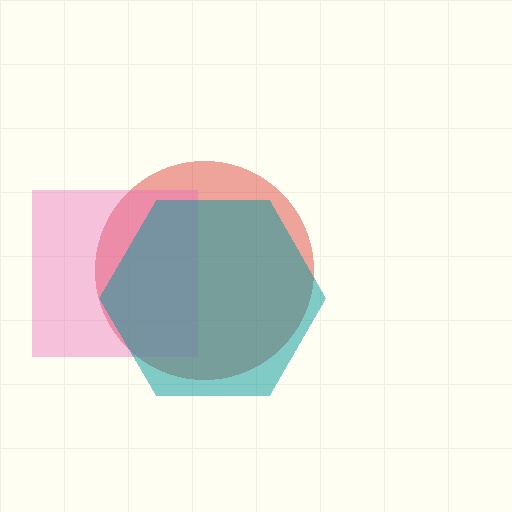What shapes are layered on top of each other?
The layered shapes are: a red circle, a pink square, a teal hexagon.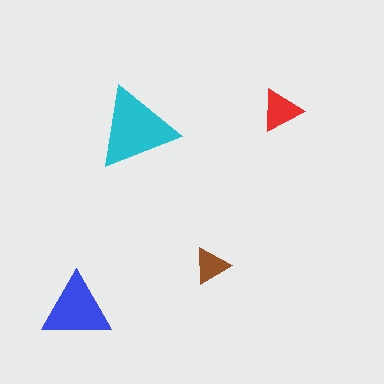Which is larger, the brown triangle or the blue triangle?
The blue one.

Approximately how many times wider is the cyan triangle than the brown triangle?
About 2 times wider.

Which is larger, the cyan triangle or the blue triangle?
The cyan one.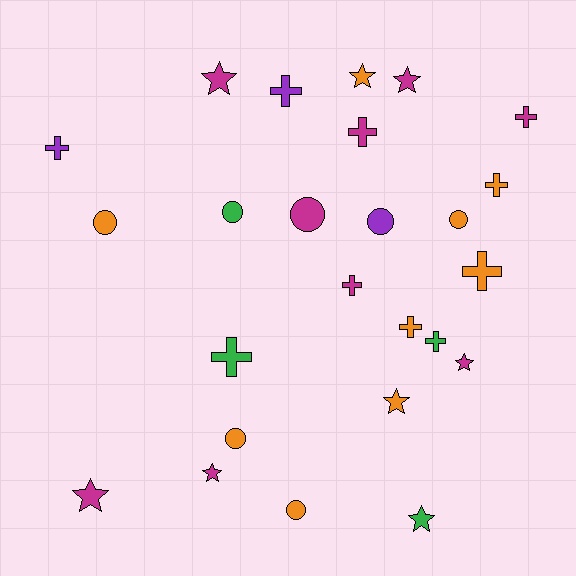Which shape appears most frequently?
Cross, with 10 objects.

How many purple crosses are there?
There are 2 purple crosses.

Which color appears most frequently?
Orange, with 9 objects.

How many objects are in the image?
There are 25 objects.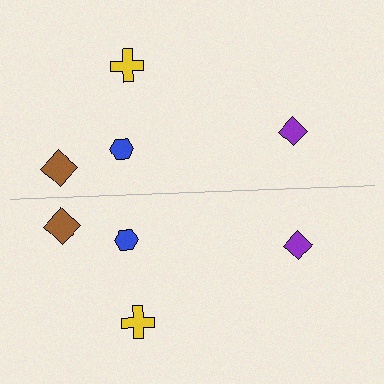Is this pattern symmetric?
Yes, this pattern has bilateral (reflection) symmetry.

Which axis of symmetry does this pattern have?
The pattern has a horizontal axis of symmetry running through the center of the image.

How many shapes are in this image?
There are 8 shapes in this image.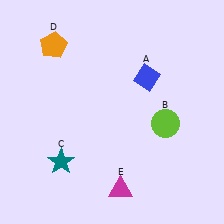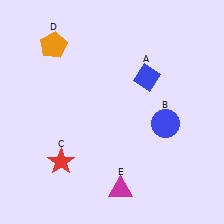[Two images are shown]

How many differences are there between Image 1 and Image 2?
There are 2 differences between the two images.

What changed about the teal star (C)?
In Image 1, C is teal. In Image 2, it changed to red.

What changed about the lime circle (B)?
In Image 1, B is lime. In Image 2, it changed to blue.